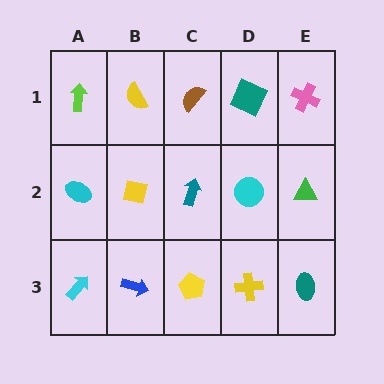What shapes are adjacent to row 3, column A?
A cyan ellipse (row 2, column A), a blue arrow (row 3, column B).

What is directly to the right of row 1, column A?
A yellow semicircle.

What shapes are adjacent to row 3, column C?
A teal arrow (row 2, column C), a blue arrow (row 3, column B), a yellow cross (row 3, column D).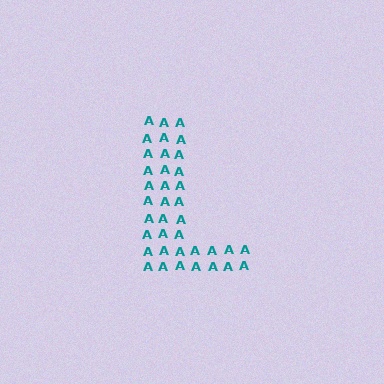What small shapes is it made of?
It is made of small letter A's.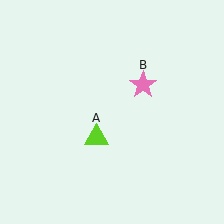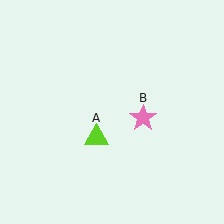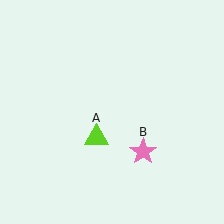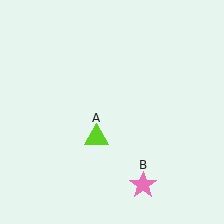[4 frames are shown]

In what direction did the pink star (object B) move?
The pink star (object B) moved down.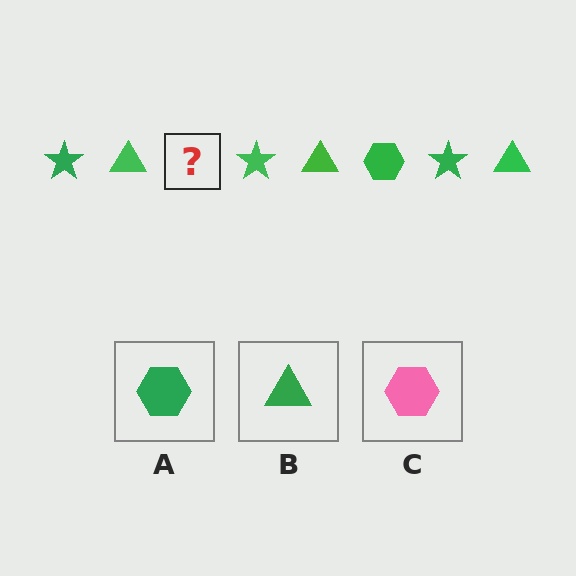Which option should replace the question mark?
Option A.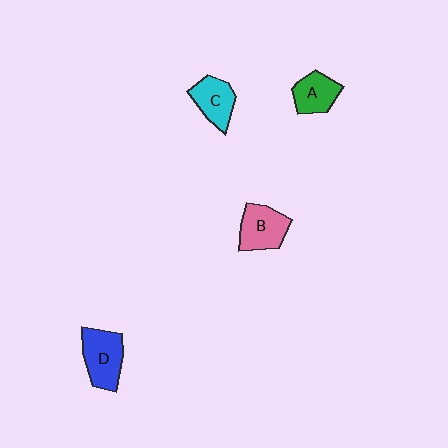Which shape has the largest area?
Shape D (blue).